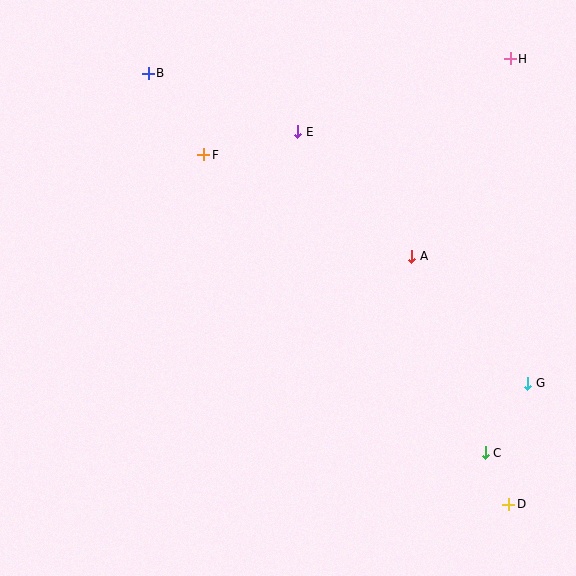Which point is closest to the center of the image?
Point A at (412, 256) is closest to the center.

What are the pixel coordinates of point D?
Point D is at (509, 504).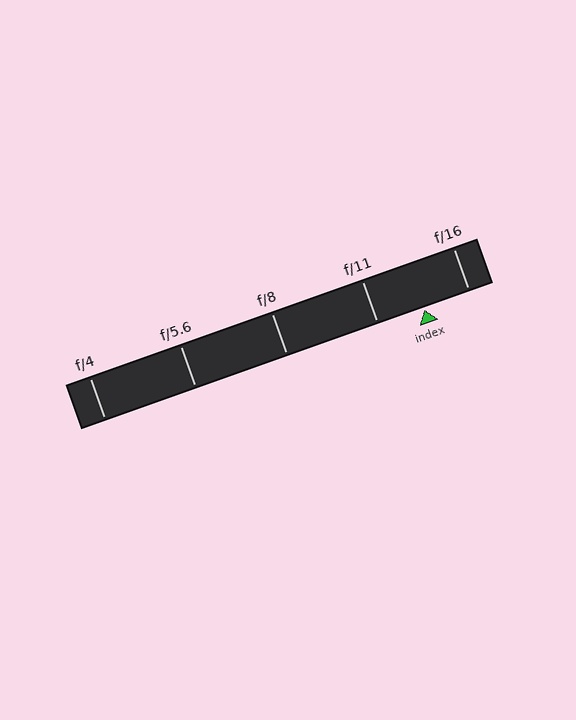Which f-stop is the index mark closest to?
The index mark is closest to f/16.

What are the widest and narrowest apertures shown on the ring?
The widest aperture shown is f/4 and the narrowest is f/16.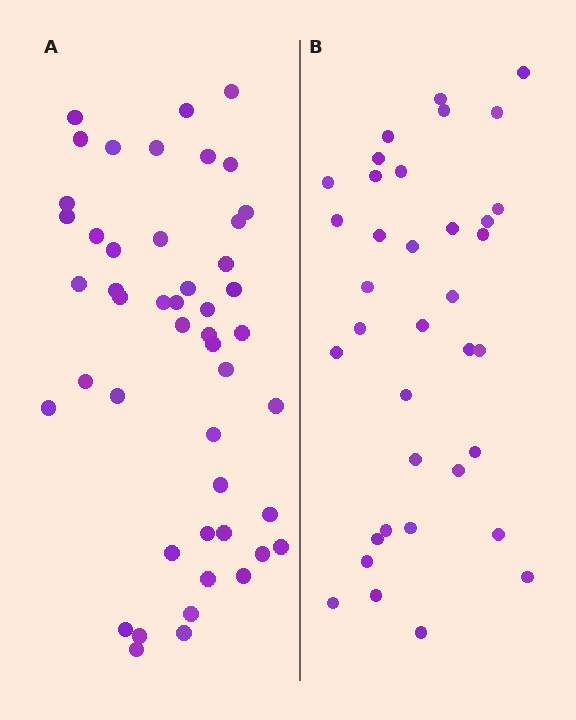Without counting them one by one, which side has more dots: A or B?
Region A (the left region) has more dots.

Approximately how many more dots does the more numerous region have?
Region A has roughly 12 or so more dots than region B.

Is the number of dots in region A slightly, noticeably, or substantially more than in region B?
Region A has noticeably more, but not dramatically so. The ratio is roughly 1.3 to 1.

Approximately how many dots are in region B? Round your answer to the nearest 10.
About 40 dots. (The exact count is 36, which rounds to 40.)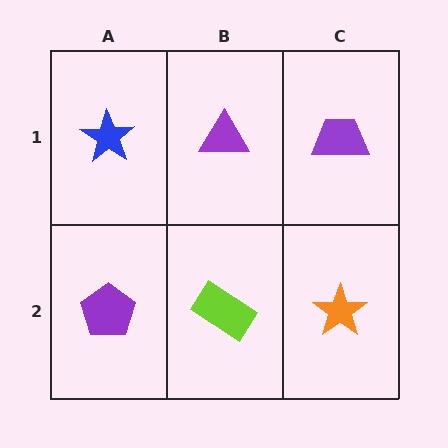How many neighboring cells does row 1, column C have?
2.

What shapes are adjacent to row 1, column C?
An orange star (row 2, column C), a purple triangle (row 1, column B).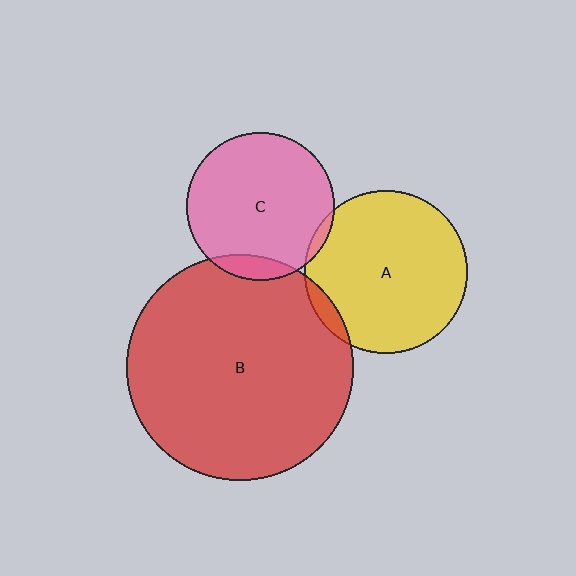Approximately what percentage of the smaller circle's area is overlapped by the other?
Approximately 5%.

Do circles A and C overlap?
Yes.